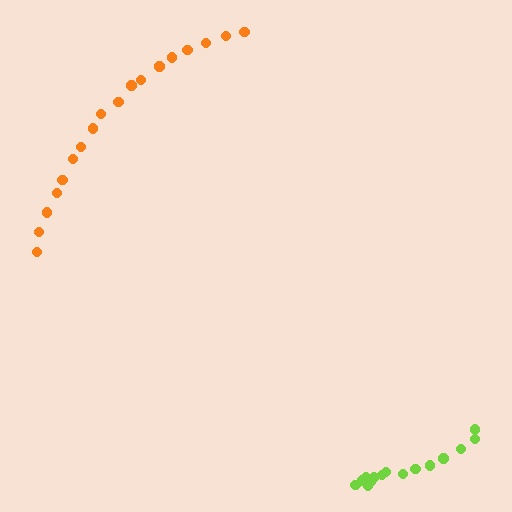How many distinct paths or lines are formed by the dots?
There are 2 distinct paths.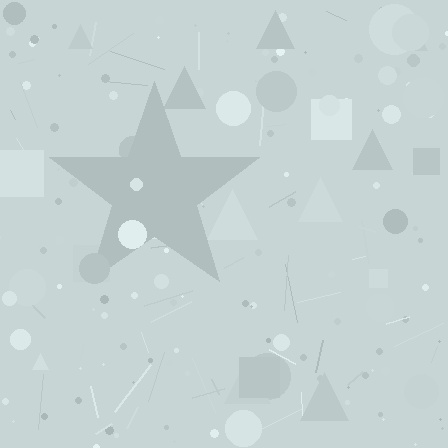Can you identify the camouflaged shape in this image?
The camouflaged shape is a star.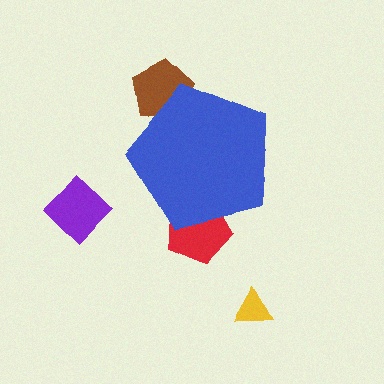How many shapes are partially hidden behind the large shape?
2 shapes are partially hidden.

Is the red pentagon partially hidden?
Yes, the red pentagon is partially hidden behind the blue pentagon.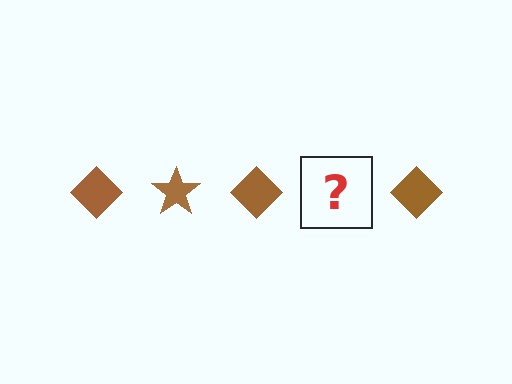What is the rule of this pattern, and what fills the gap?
The rule is that the pattern cycles through diamond, star shapes in brown. The gap should be filled with a brown star.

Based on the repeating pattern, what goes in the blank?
The blank should be a brown star.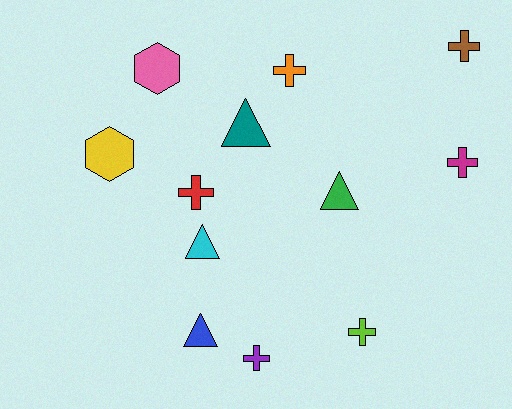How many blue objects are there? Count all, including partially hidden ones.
There is 1 blue object.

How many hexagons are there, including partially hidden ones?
There are 2 hexagons.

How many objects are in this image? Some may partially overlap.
There are 12 objects.